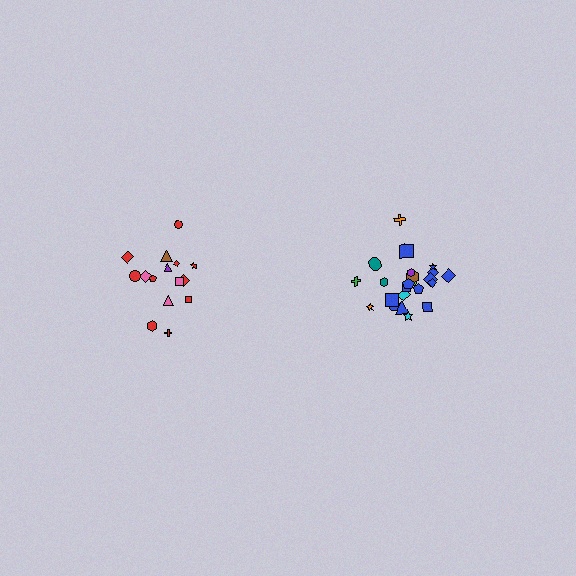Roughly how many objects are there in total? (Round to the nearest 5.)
Roughly 40 objects in total.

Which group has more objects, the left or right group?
The right group.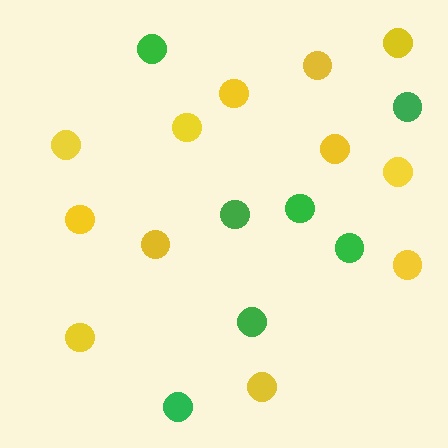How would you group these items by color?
There are 2 groups: one group of green circles (7) and one group of yellow circles (12).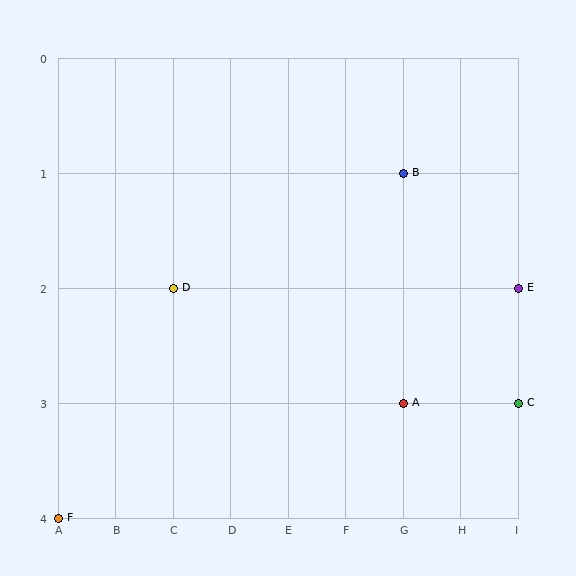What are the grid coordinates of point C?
Point C is at grid coordinates (I, 3).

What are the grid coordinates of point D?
Point D is at grid coordinates (C, 2).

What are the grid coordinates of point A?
Point A is at grid coordinates (G, 3).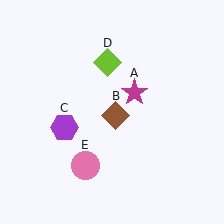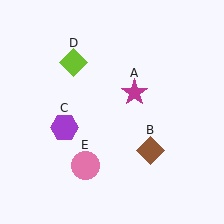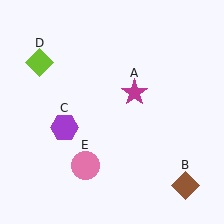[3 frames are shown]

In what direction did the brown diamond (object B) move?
The brown diamond (object B) moved down and to the right.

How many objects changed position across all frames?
2 objects changed position: brown diamond (object B), lime diamond (object D).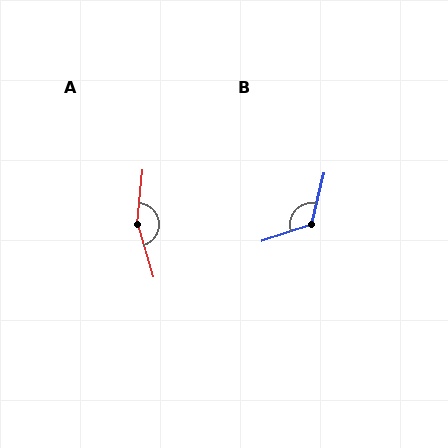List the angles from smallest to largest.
B (122°), A (158°).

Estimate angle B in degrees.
Approximately 122 degrees.